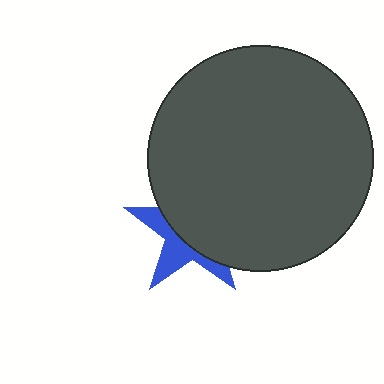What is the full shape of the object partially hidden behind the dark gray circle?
The partially hidden object is a blue star.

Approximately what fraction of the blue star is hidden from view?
Roughly 62% of the blue star is hidden behind the dark gray circle.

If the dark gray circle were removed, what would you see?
You would see the complete blue star.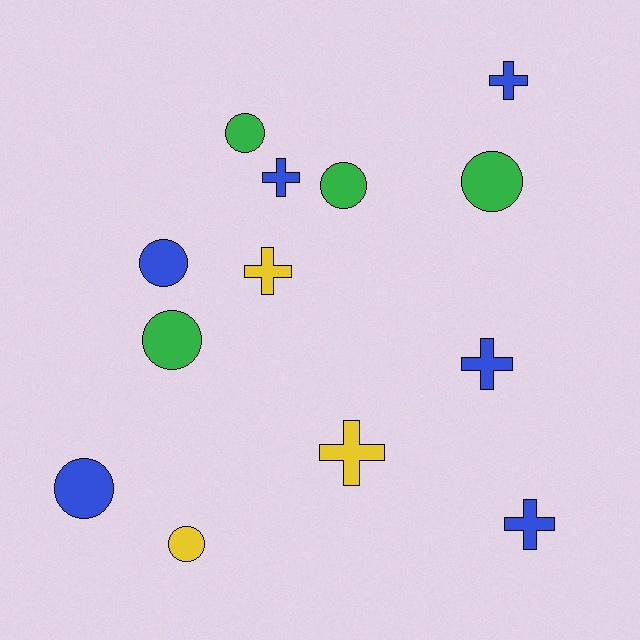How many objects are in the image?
There are 13 objects.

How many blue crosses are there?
There are 4 blue crosses.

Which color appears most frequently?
Blue, with 6 objects.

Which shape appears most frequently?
Circle, with 7 objects.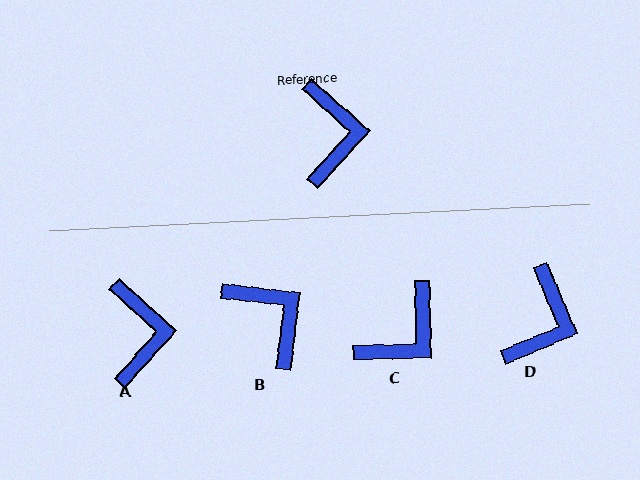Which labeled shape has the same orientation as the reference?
A.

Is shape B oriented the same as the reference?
No, it is off by about 35 degrees.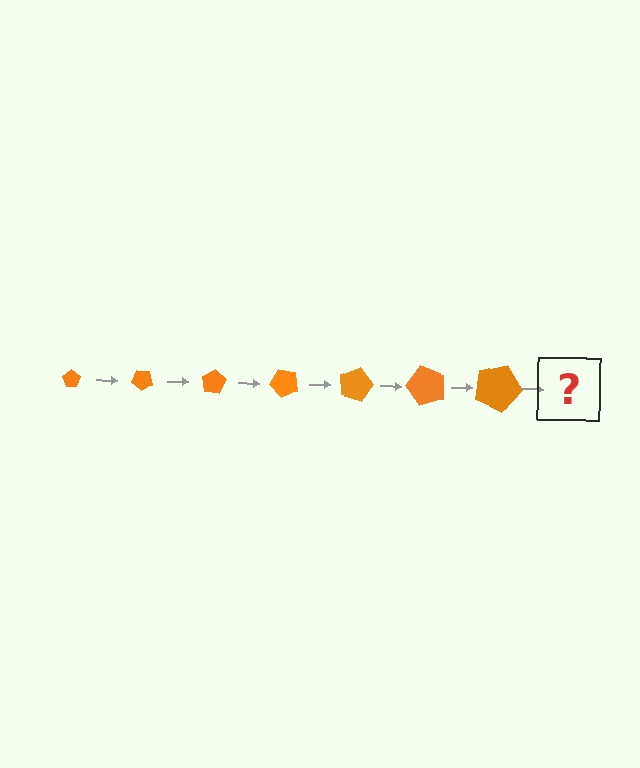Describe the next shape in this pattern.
It should be a pentagon, larger than the previous one and rotated 280 degrees from the start.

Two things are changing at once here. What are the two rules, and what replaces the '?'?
The two rules are that the pentagon grows larger each step and it rotates 40 degrees each step. The '?' should be a pentagon, larger than the previous one and rotated 280 degrees from the start.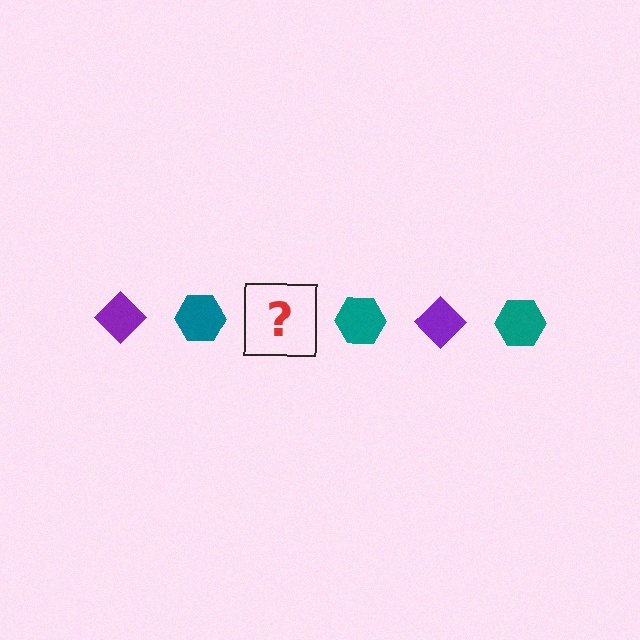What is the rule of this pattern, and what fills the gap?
The rule is that the pattern alternates between purple diamond and teal hexagon. The gap should be filled with a purple diamond.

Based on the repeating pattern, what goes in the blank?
The blank should be a purple diamond.